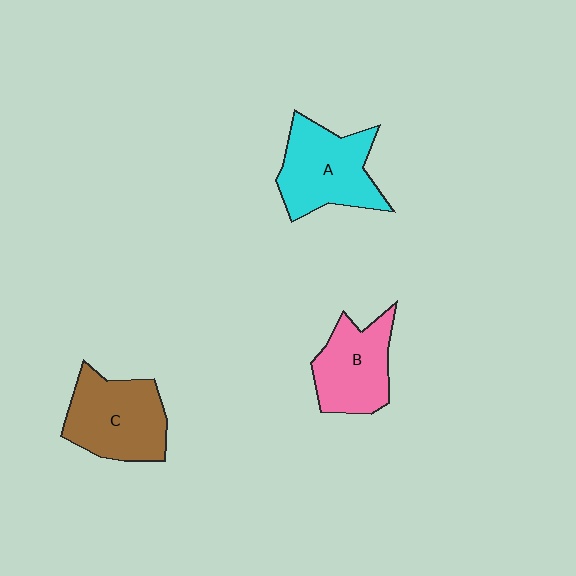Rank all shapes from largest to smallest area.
From largest to smallest: A (cyan), C (brown), B (pink).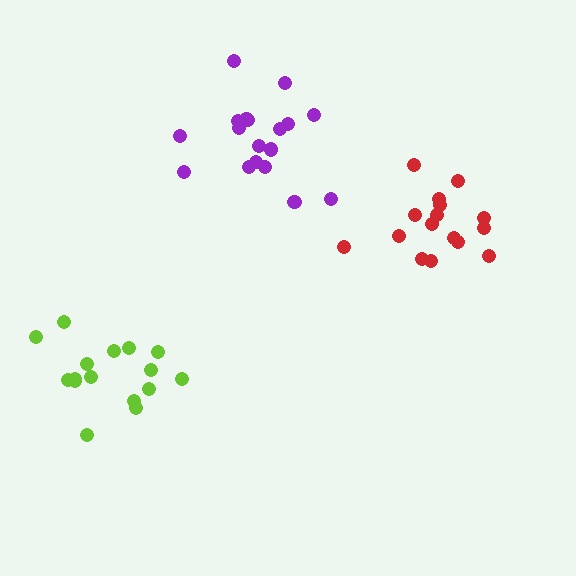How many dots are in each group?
Group 1: 16 dots, Group 2: 18 dots, Group 3: 16 dots (50 total).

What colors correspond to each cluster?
The clusters are colored: lime, purple, red.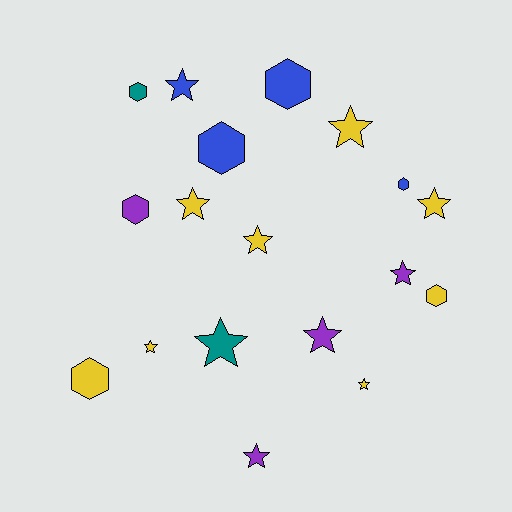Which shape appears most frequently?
Star, with 11 objects.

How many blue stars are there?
There is 1 blue star.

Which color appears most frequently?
Yellow, with 8 objects.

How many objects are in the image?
There are 18 objects.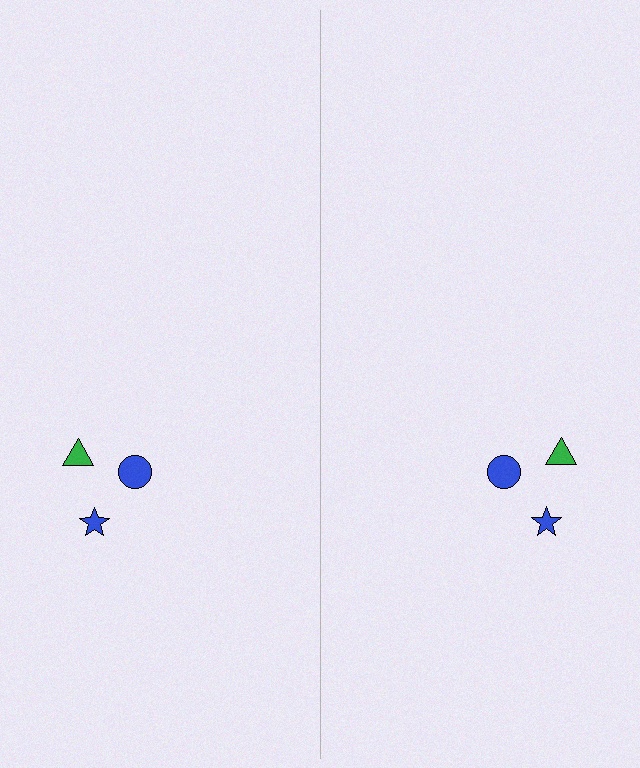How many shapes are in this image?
There are 6 shapes in this image.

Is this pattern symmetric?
Yes, this pattern has bilateral (reflection) symmetry.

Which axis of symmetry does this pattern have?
The pattern has a vertical axis of symmetry running through the center of the image.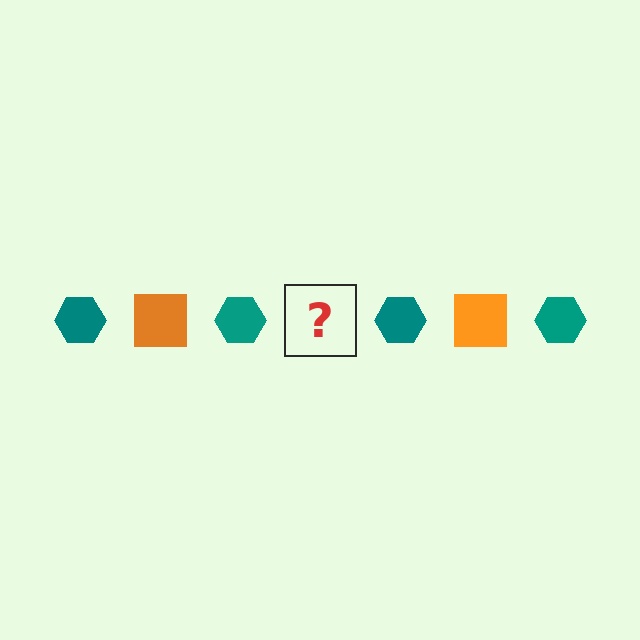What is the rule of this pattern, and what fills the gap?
The rule is that the pattern alternates between teal hexagon and orange square. The gap should be filled with an orange square.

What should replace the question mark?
The question mark should be replaced with an orange square.